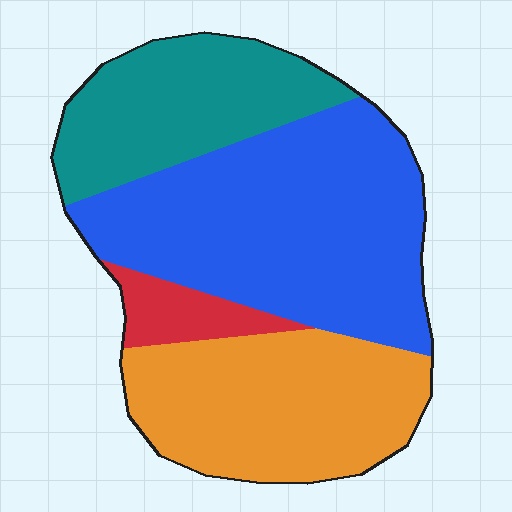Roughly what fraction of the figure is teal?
Teal covers roughly 20% of the figure.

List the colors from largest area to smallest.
From largest to smallest: blue, orange, teal, red.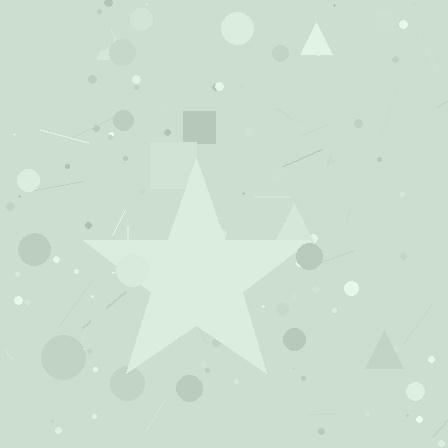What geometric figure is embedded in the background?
A star is embedded in the background.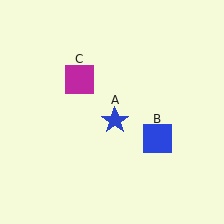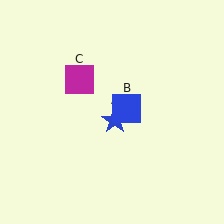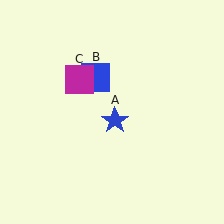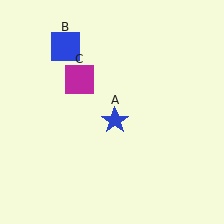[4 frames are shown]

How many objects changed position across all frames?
1 object changed position: blue square (object B).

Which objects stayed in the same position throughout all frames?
Blue star (object A) and magenta square (object C) remained stationary.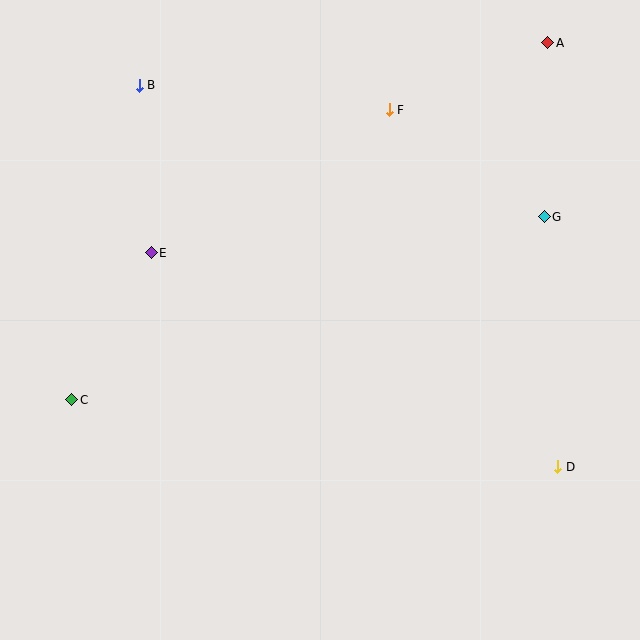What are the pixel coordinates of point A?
Point A is at (548, 43).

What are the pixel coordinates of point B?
Point B is at (139, 85).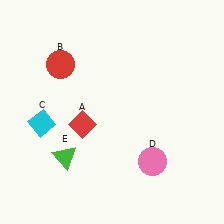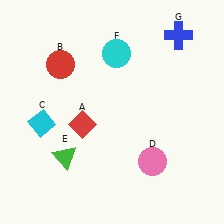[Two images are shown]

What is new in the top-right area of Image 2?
A cyan circle (F) was added in the top-right area of Image 2.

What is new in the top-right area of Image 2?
A blue cross (G) was added in the top-right area of Image 2.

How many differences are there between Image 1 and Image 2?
There are 2 differences between the two images.